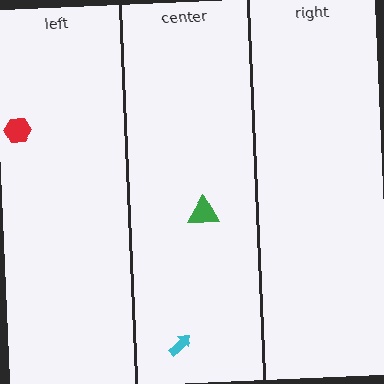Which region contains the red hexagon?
The left region.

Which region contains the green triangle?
The center region.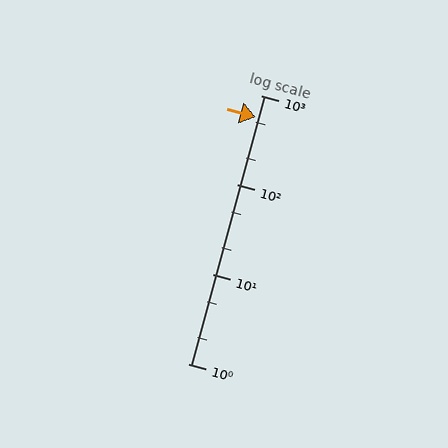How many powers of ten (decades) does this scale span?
The scale spans 3 decades, from 1 to 1000.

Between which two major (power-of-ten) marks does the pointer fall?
The pointer is between 100 and 1000.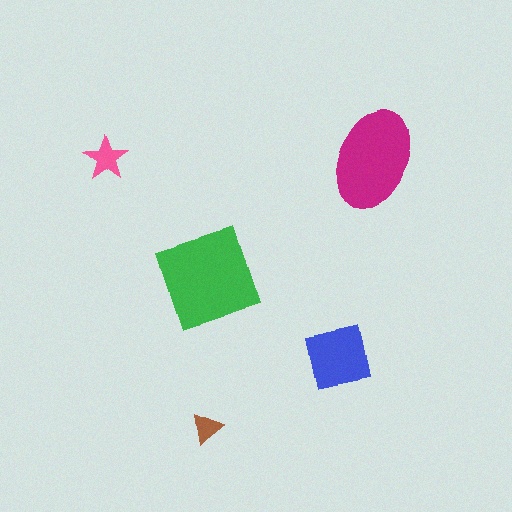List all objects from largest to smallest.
The green square, the magenta ellipse, the blue square, the pink star, the brown triangle.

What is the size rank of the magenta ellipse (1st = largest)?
2nd.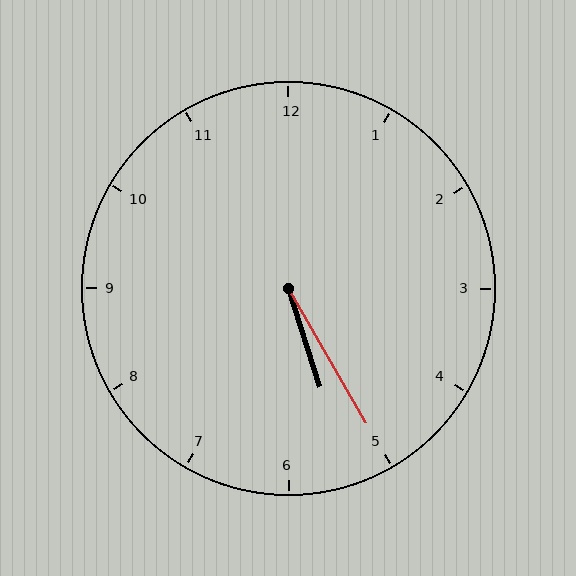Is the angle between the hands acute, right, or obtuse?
It is acute.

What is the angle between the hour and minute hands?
Approximately 12 degrees.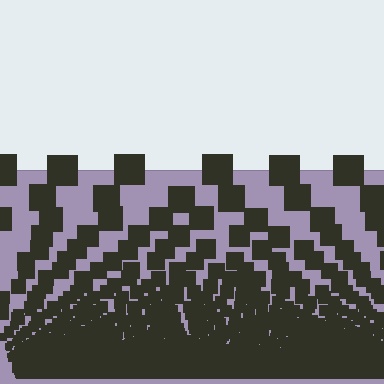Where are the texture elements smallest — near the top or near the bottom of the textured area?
Near the bottom.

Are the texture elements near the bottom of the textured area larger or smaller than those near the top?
Smaller. The gradient is inverted — elements near the bottom are smaller and denser.